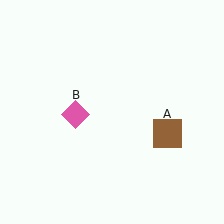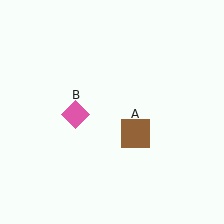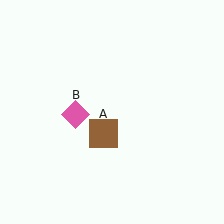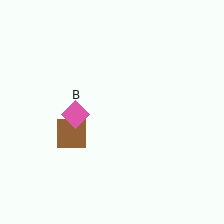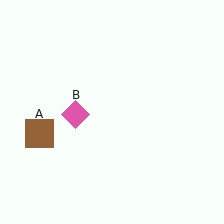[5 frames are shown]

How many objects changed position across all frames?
1 object changed position: brown square (object A).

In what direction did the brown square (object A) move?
The brown square (object A) moved left.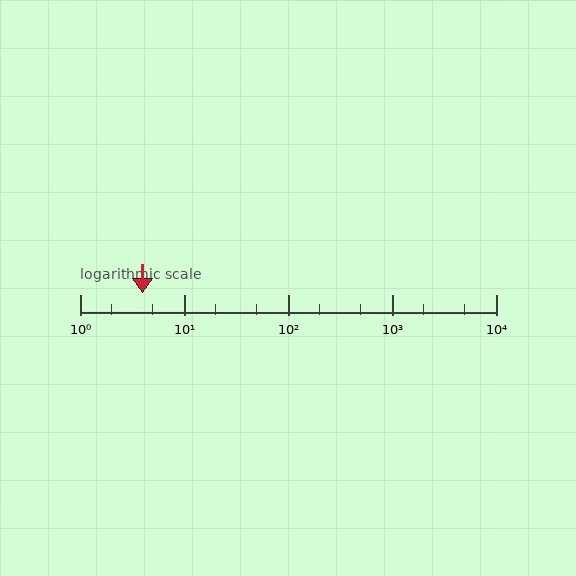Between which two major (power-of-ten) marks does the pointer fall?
The pointer is between 1 and 10.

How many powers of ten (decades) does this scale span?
The scale spans 4 decades, from 1 to 10000.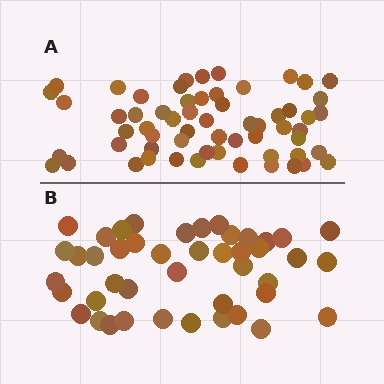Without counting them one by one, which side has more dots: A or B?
Region A (the top region) has more dots.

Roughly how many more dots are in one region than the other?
Region A has approximately 15 more dots than region B.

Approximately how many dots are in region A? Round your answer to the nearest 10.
About 60 dots.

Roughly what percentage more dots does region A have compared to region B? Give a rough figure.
About 35% more.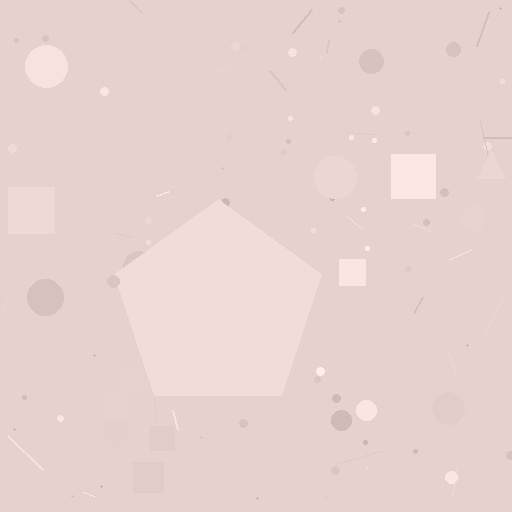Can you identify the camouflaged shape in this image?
The camouflaged shape is a pentagon.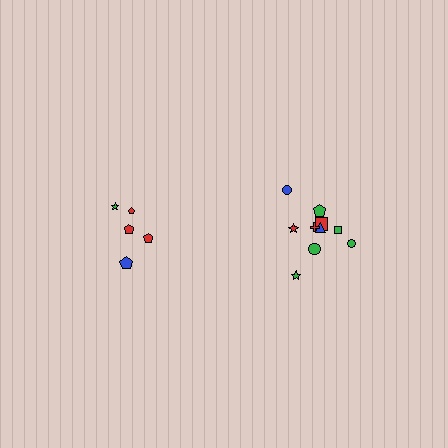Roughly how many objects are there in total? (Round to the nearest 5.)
Roughly 15 objects in total.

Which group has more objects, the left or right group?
The right group.